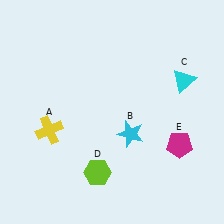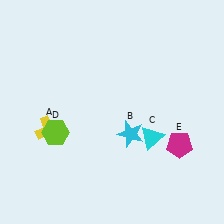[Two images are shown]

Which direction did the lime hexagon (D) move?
The lime hexagon (D) moved left.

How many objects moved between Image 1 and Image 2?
2 objects moved between the two images.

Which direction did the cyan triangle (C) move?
The cyan triangle (C) moved down.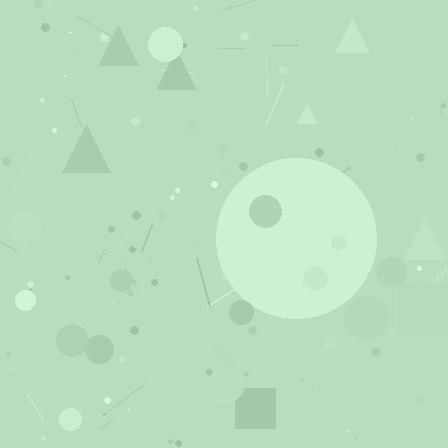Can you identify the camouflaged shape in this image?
The camouflaged shape is a circle.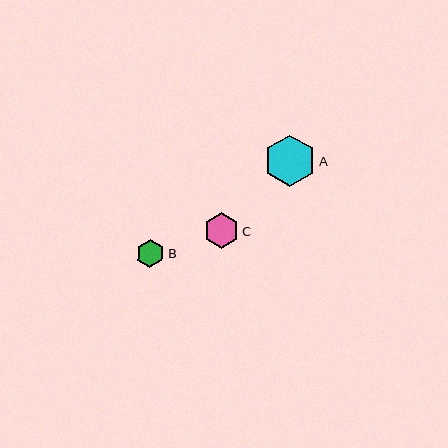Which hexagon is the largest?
Hexagon A is the largest with a size of approximately 52 pixels.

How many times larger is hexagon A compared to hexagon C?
Hexagon A is approximately 1.5 times the size of hexagon C.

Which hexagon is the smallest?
Hexagon B is the smallest with a size of approximately 28 pixels.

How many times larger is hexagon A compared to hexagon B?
Hexagon A is approximately 1.9 times the size of hexagon B.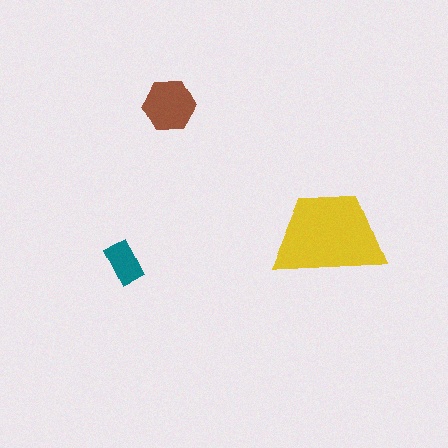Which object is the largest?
The yellow trapezoid.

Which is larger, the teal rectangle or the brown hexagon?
The brown hexagon.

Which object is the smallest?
The teal rectangle.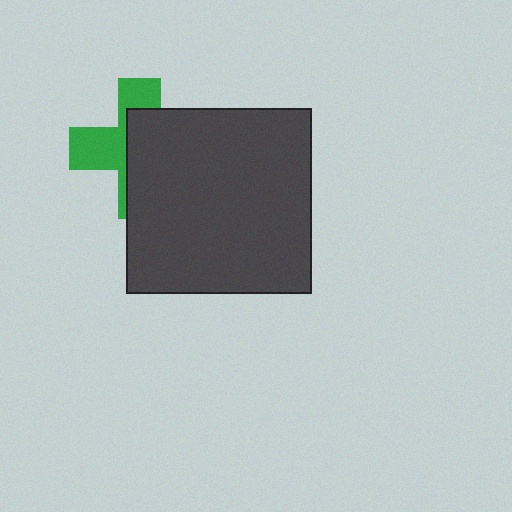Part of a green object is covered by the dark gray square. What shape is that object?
It is a cross.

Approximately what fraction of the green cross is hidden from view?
Roughly 59% of the green cross is hidden behind the dark gray square.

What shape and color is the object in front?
The object in front is a dark gray square.